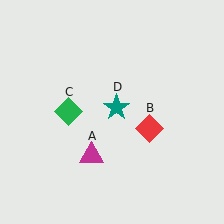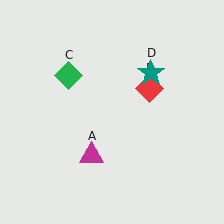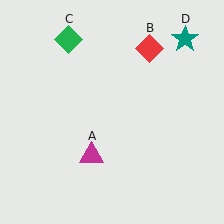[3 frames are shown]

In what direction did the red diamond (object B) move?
The red diamond (object B) moved up.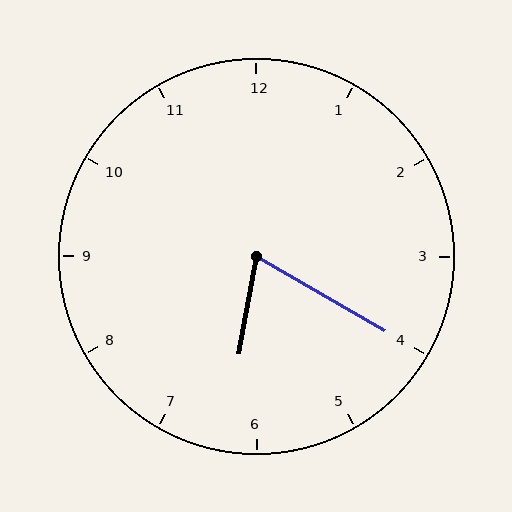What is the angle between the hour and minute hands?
Approximately 70 degrees.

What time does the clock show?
6:20.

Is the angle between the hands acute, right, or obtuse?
It is acute.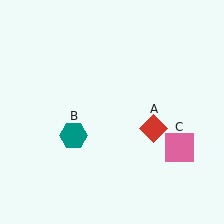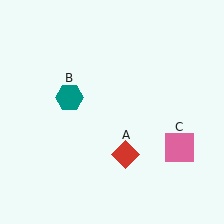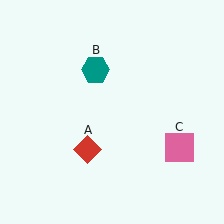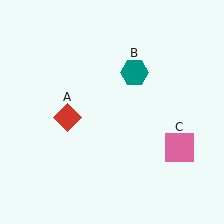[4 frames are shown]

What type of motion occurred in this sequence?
The red diamond (object A), teal hexagon (object B) rotated clockwise around the center of the scene.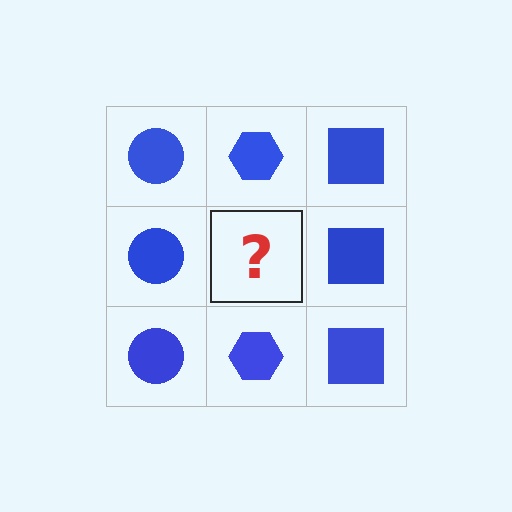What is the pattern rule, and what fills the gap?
The rule is that each column has a consistent shape. The gap should be filled with a blue hexagon.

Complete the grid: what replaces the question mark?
The question mark should be replaced with a blue hexagon.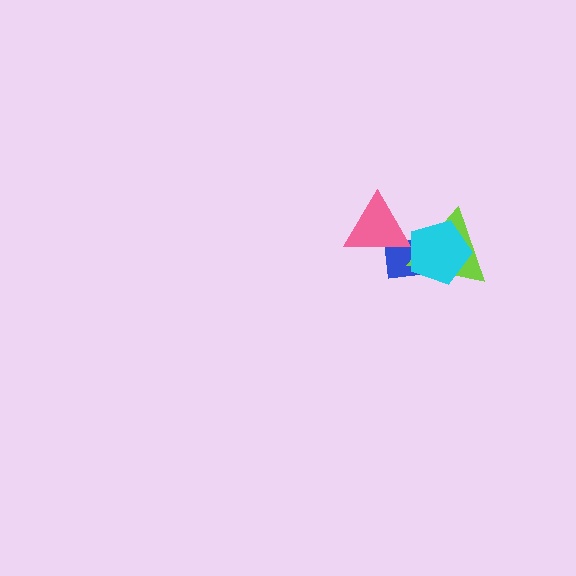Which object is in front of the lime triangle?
The cyan pentagon is in front of the lime triangle.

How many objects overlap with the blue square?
3 objects overlap with the blue square.